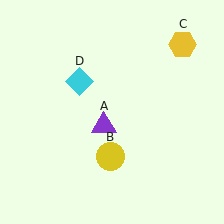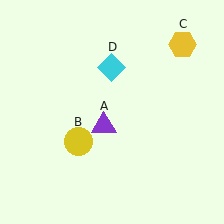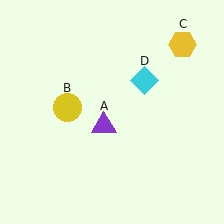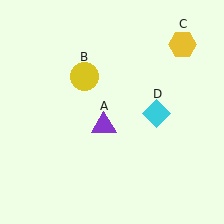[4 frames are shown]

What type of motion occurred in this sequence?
The yellow circle (object B), cyan diamond (object D) rotated clockwise around the center of the scene.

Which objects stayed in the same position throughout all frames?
Purple triangle (object A) and yellow hexagon (object C) remained stationary.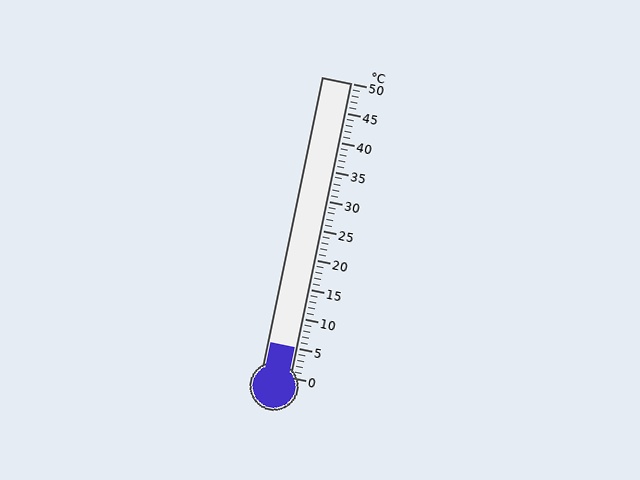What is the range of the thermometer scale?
The thermometer scale ranges from 0°C to 50°C.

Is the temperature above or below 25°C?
The temperature is below 25°C.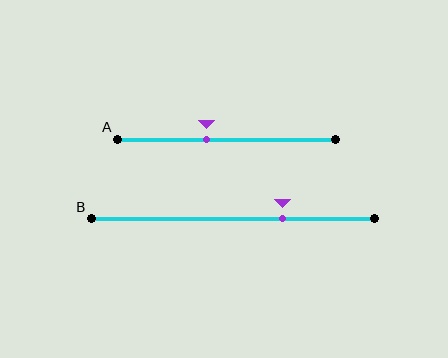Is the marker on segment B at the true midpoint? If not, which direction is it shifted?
No, the marker on segment B is shifted to the right by about 18% of the segment length.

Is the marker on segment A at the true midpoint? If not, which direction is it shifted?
No, the marker on segment A is shifted to the left by about 9% of the segment length.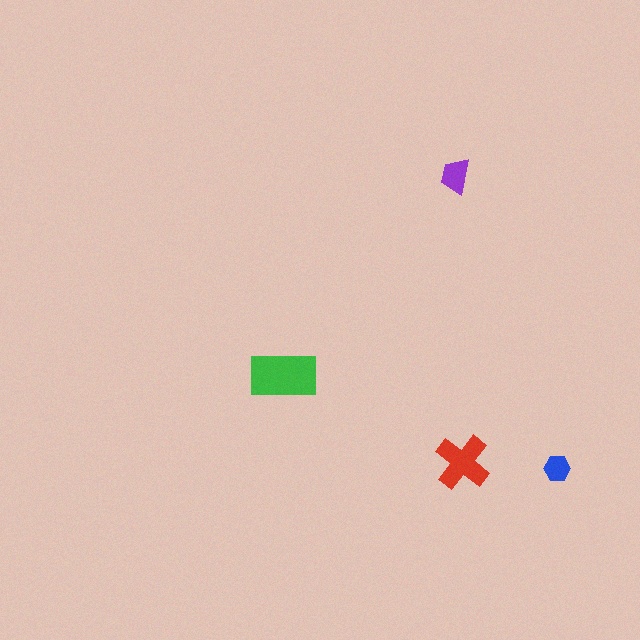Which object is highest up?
The purple trapezoid is topmost.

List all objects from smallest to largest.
The blue hexagon, the purple trapezoid, the red cross, the green rectangle.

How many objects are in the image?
There are 4 objects in the image.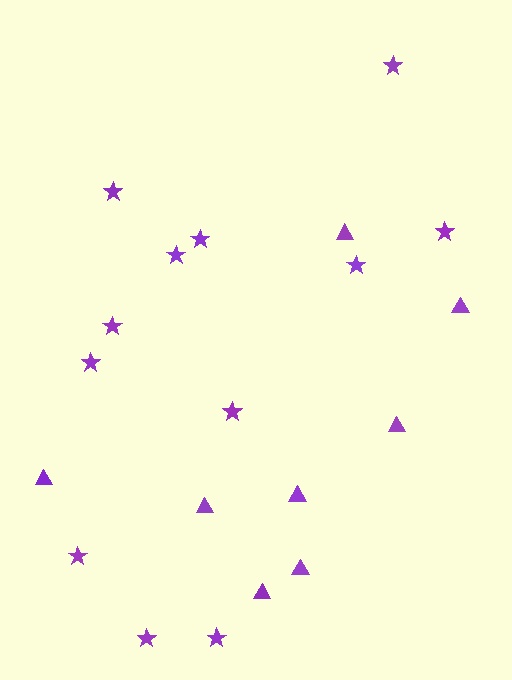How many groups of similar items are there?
There are 2 groups: one group of stars (12) and one group of triangles (8).